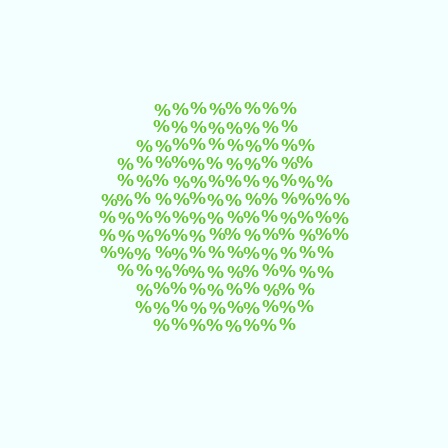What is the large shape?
The large shape is a hexagon.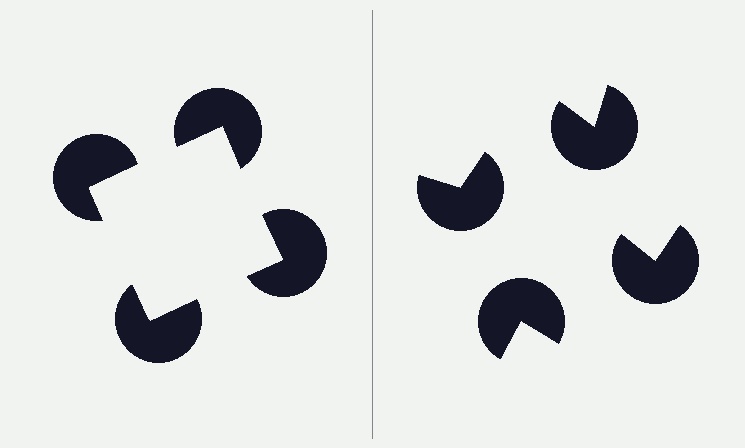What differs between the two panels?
The pac-man discs are positioned identically on both sides; only the wedge orientations differ. On the left they align to a square; on the right they are misaligned.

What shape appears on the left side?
An illusory square.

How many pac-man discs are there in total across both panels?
8 — 4 on each side.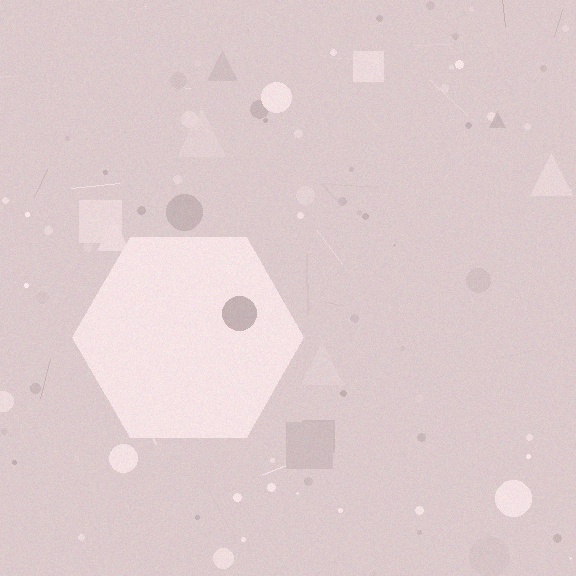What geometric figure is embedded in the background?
A hexagon is embedded in the background.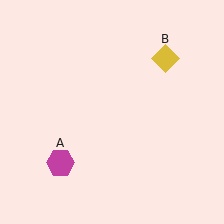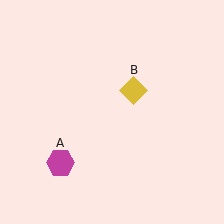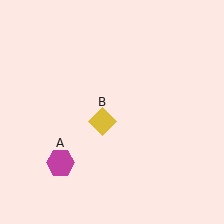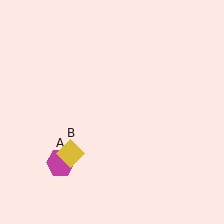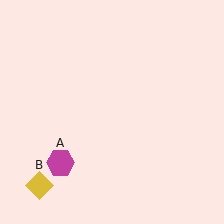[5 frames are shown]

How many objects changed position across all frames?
1 object changed position: yellow diamond (object B).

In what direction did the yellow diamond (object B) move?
The yellow diamond (object B) moved down and to the left.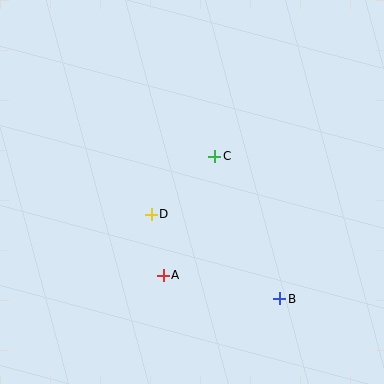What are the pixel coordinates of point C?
Point C is at (215, 156).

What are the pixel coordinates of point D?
Point D is at (151, 214).